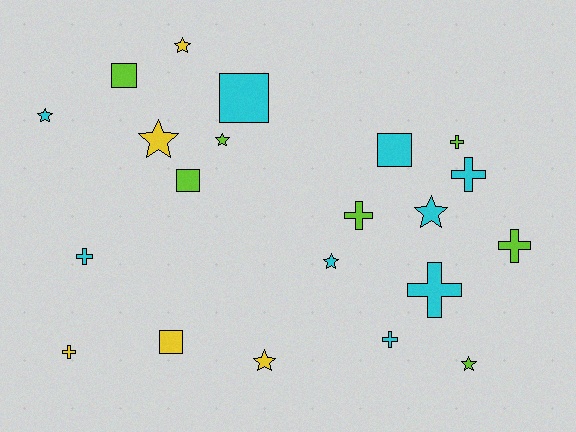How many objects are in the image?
There are 21 objects.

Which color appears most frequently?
Cyan, with 9 objects.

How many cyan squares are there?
There are 2 cyan squares.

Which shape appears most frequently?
Cross, with 8 objects.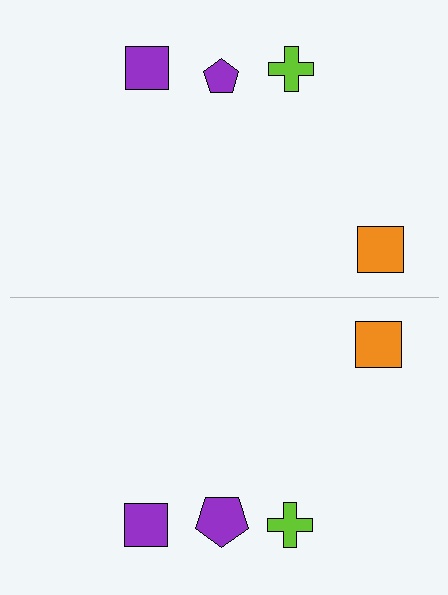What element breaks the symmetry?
The purple pentagon on the bottom side has a different size than its mirror counterpart.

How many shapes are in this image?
There are 8 shapes in this image.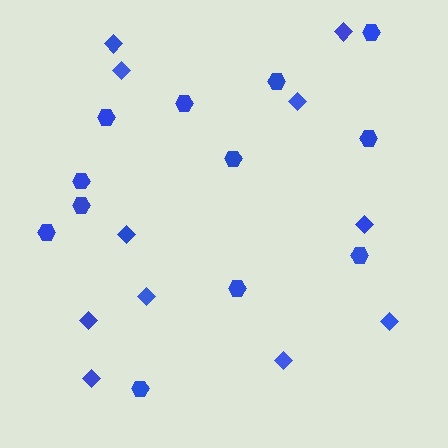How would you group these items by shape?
There are 2 groups: one group of hexagons (12) and one group of diamonds (11).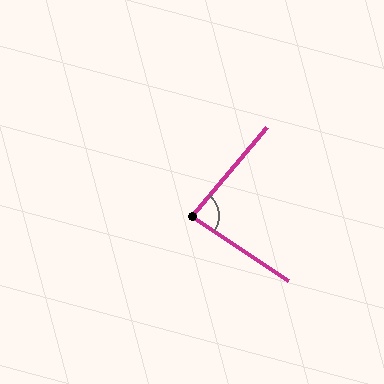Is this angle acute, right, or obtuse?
It is acute.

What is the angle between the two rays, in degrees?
Approximately 83 degrees.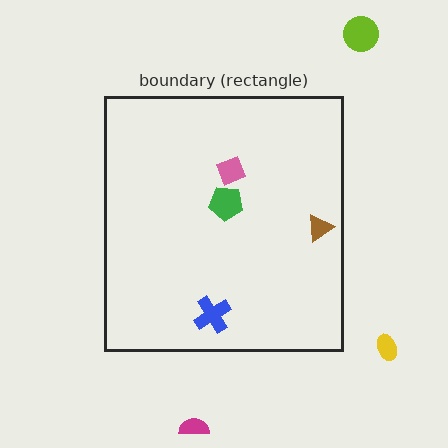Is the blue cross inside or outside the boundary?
Inside.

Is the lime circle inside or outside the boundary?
Outside.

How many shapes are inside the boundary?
4 inside, 3 outside.